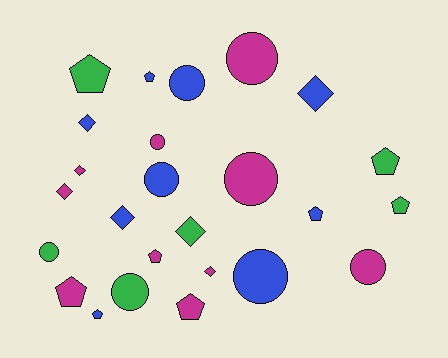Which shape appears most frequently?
Circle, with 9 objects.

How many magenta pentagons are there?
There are 3 magenta pentagons.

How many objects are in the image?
There are 25 objects.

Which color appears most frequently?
Magenta, with 10 objects.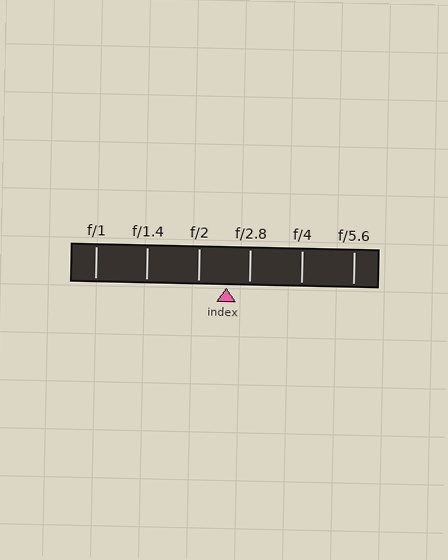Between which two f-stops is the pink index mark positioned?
The index mark is between f/2 and f/2.8.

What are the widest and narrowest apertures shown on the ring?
The widest aperture shown is f/1 and the narrowest is f/5.6.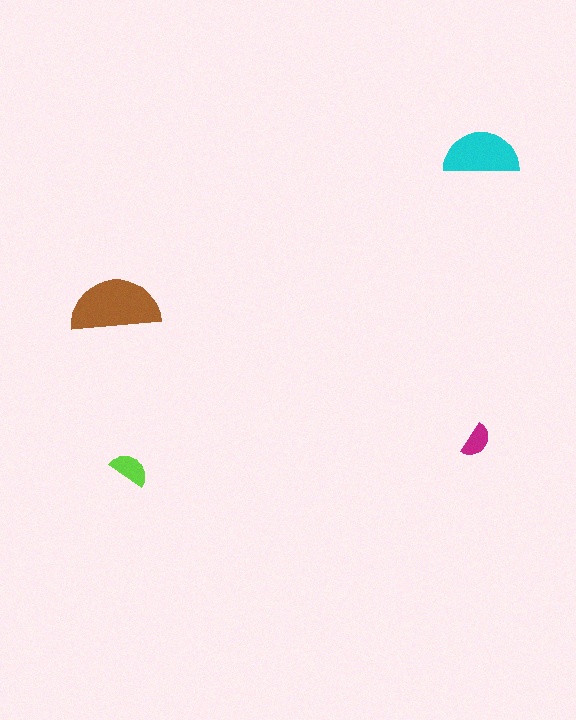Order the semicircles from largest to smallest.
the brown one, the cyan one, the lime one, the magenta one.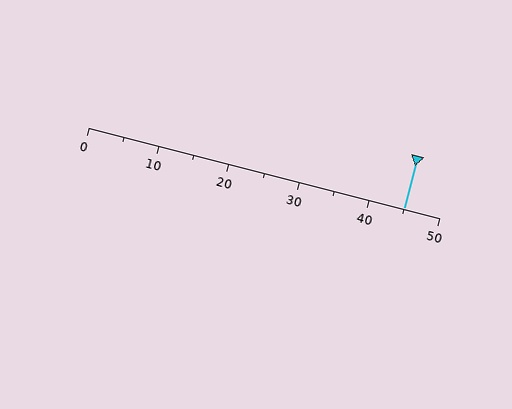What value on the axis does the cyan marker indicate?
The marker indicates approximately 45.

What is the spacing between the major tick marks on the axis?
The major ticks are spaced 10 apart.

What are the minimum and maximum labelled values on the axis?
The axis runs from 0 to 50.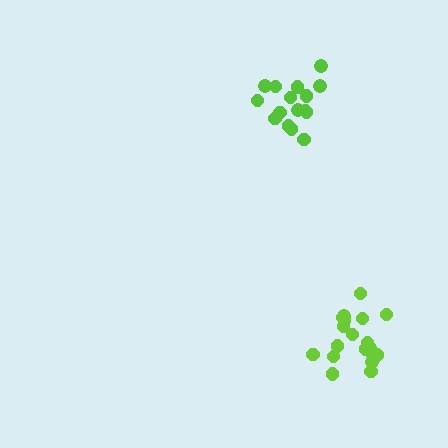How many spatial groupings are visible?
There are 2 spatial groupings.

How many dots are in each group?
Group 1: 16 dots, Group 2: 19 dots (35 total).